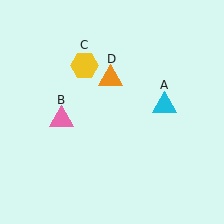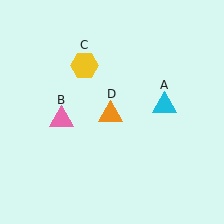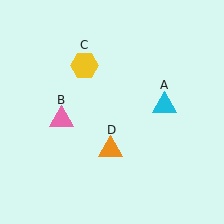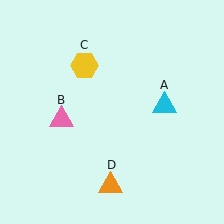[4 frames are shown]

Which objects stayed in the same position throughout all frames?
Cyan triangle (object A) and pink triangle (object B) and yellow hexagon (object C) remained stationary.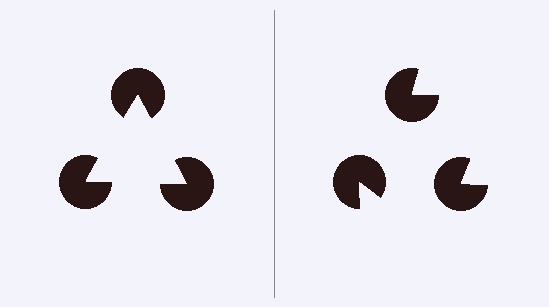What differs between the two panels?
The pac-man discs are positioned identically on both sides; only the wedge orientations differ. On the left they align to a triangle; on the right they are misaligned.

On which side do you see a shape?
An illusory triangle appears on the left side. On the right side the wedge cuts are rotated, so no coherent shape forms.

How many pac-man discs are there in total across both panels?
6 — 3 on each side.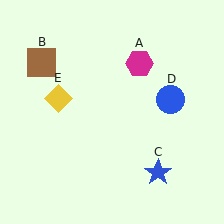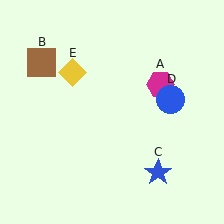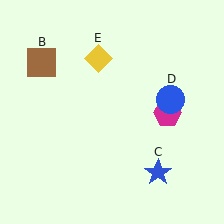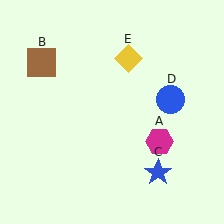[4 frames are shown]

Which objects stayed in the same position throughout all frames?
Brown square (object B) and blue star (object C) and blue circle (object D) remained stationary.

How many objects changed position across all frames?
2 objects changed position: magenta hexagon (object A), yellow diamond (object E).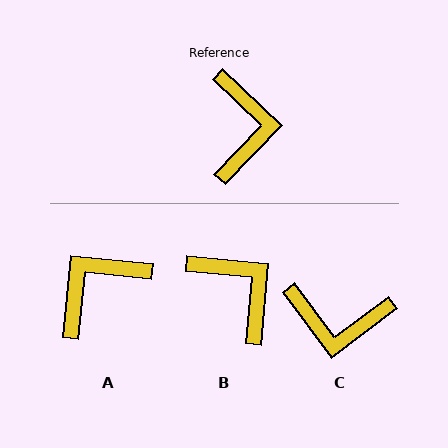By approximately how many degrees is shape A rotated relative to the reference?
Approximately 128 degrees counter-clockwise.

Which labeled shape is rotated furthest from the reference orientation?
A, about 128 degrees away.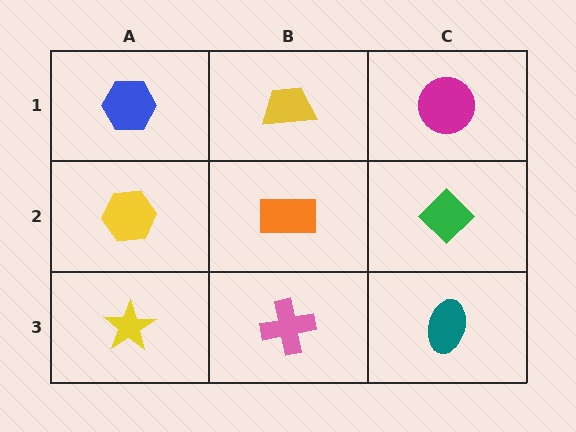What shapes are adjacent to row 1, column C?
A green diamond (row 2, column C), a yellow trapezoid (row 1, column B).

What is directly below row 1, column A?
A yellow hexagon.